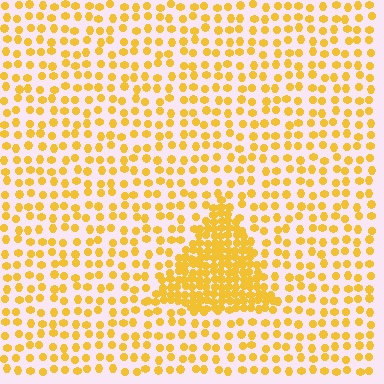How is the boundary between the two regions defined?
The boundary is defined by a change in element density (approximately 2.6x ratio). All elements are the same color, size, and shape.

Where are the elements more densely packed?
The elements are more densely packed inside the triangle boundary.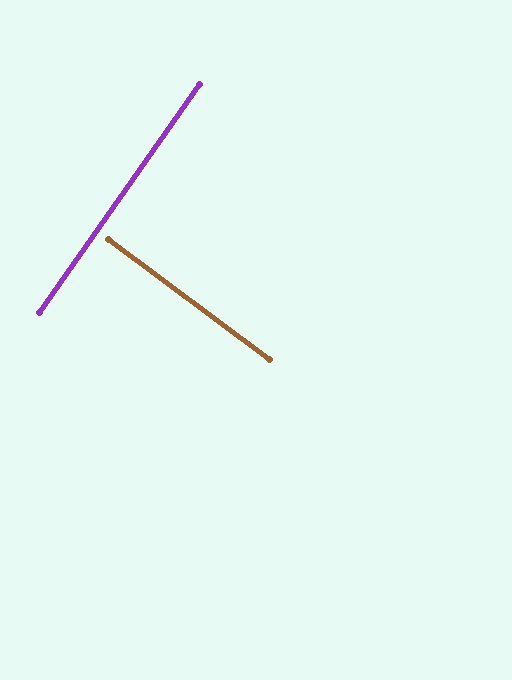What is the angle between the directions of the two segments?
Approximately 88 degrees.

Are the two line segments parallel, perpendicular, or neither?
Perpendicular — they meet at approximately 88°.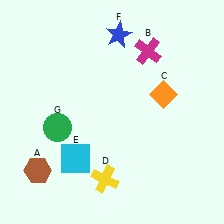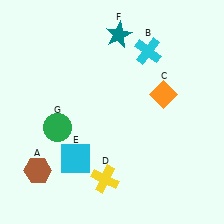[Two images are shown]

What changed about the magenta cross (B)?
In Image 1, B is magenta. In Image 2, it changed to cyan.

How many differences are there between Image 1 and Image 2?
There are 2 differences between the two images.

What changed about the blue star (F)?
In Image 1, F is blue. In Image 2, it changed to teal.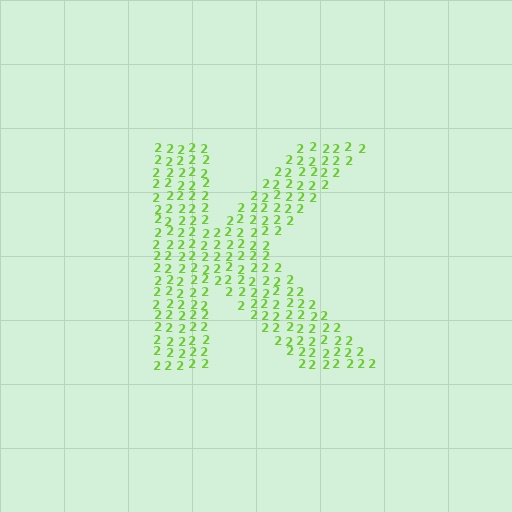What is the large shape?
The large shape is the letter K.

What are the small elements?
The small elements are digit 2's.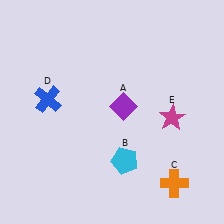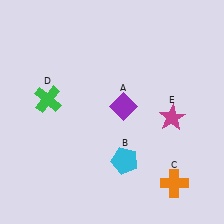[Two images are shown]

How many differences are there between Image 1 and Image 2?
There is 1 difference between the two images.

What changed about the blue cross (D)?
In Image 1, D is blue. In Image 2, it changed to green.